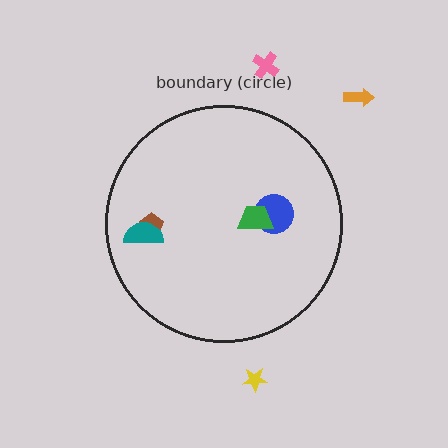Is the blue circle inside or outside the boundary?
Inside.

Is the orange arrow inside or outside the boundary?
Outside.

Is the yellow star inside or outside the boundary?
Outside.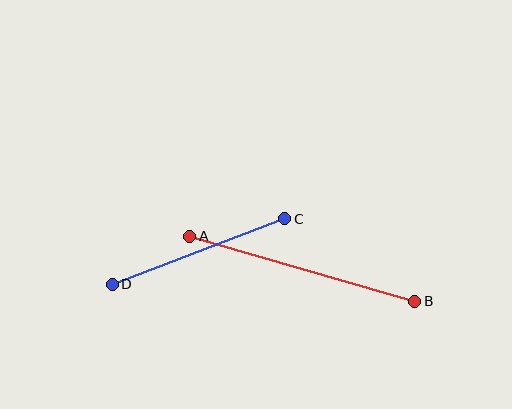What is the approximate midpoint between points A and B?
The midpoint is at approximately (302, 269) pixels.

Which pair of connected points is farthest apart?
Points A and B are farthest apart.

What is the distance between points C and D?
The distance is approximately 185 pixels.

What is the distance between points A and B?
The distance is approximately 234 pixels.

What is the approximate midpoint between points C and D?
The midpoint is at approximately (199, 252) pixels.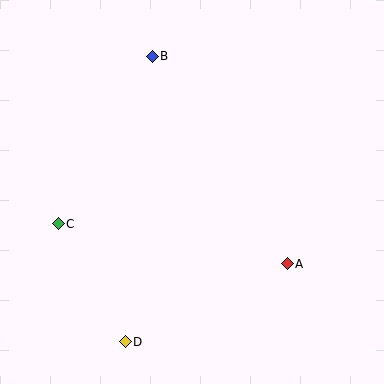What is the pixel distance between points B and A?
The distance between B and A is 247 pixels.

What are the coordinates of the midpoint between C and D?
The midpoint between C and D is at (92, 283).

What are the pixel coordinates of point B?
Point B is at (152, 56).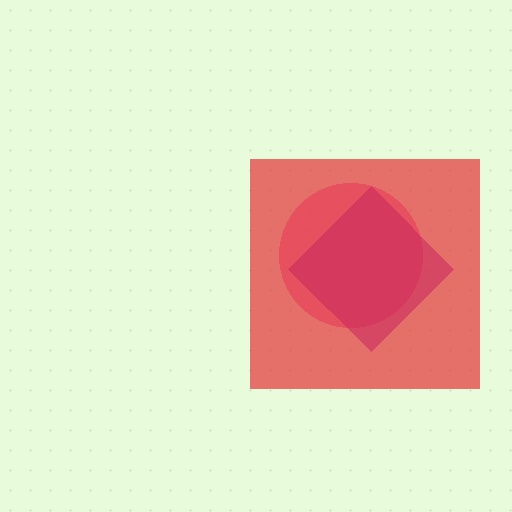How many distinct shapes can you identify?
There are 3 distinct shapes: a pink circle, a purple diamond, a red square.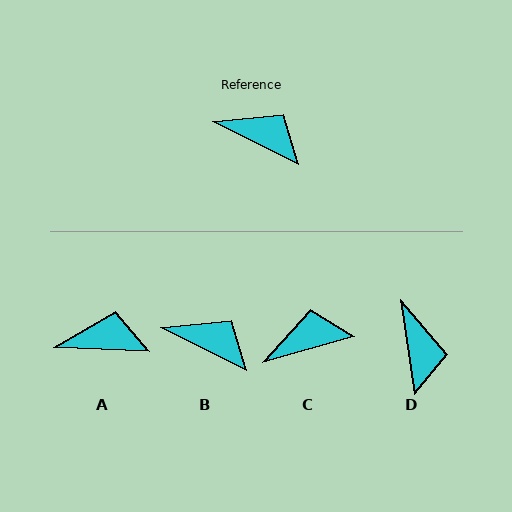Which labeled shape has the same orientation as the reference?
B.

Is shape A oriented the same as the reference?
No, it is off by about 24 degrees.